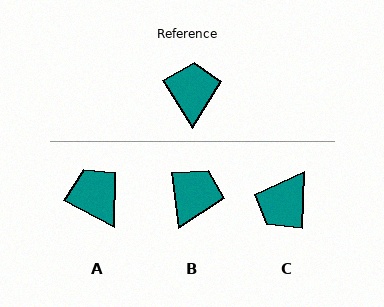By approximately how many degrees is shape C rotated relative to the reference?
Approximately 146 degrees counter-clockwise.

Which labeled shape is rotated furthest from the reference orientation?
C, about 146 degrees away.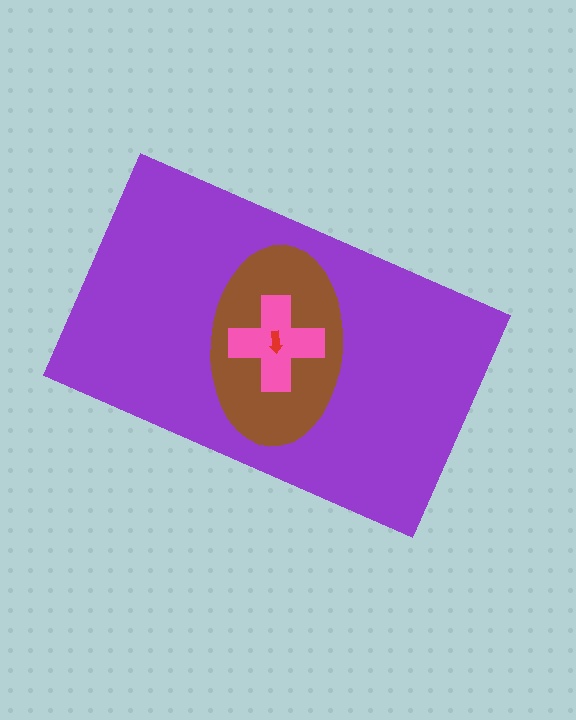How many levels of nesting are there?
4.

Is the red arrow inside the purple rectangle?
Yes.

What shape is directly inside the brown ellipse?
The pink cross.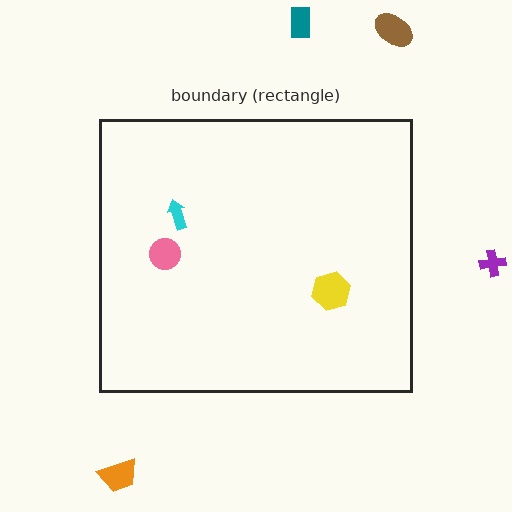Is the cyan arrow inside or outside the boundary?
Inside.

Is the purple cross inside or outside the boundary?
Outside.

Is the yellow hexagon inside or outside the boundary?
Inside.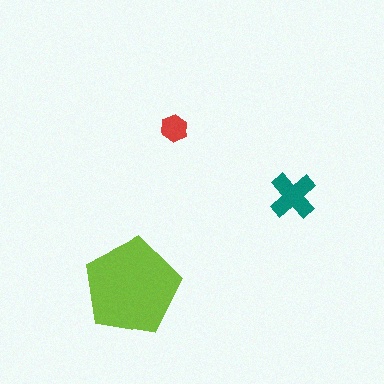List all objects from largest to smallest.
The lime pentagon, the teal cross, the red hexagon.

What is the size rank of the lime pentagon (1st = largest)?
1st.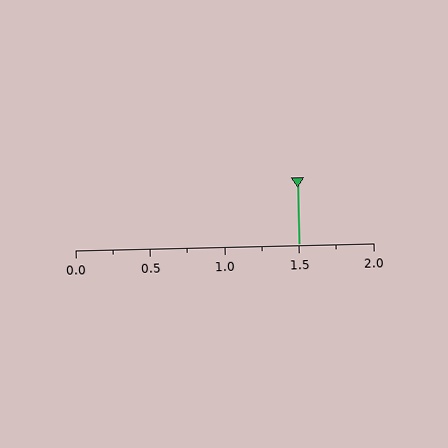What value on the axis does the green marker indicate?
The marker indicates approximately 1.5.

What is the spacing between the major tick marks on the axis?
The major ticks are spaced 0.5 apart.